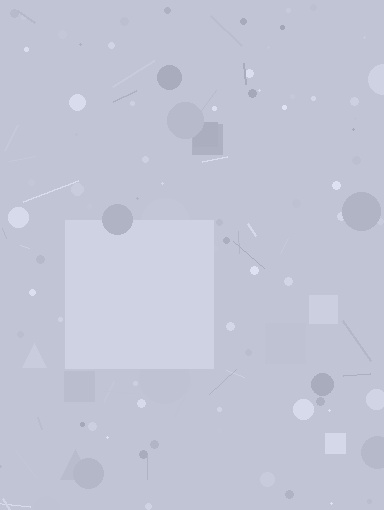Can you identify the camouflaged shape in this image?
The camouflaged shape is a square.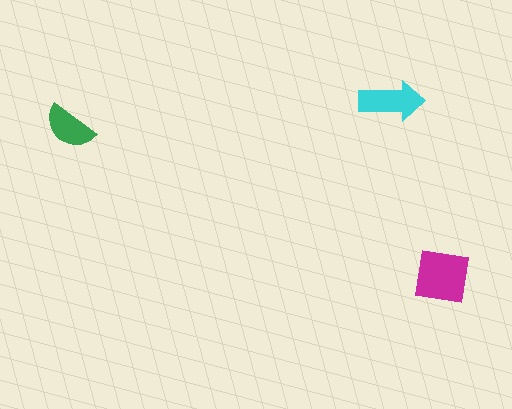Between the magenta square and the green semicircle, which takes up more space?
The magenta square.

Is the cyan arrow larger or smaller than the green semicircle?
Larger.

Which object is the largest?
The magenta square.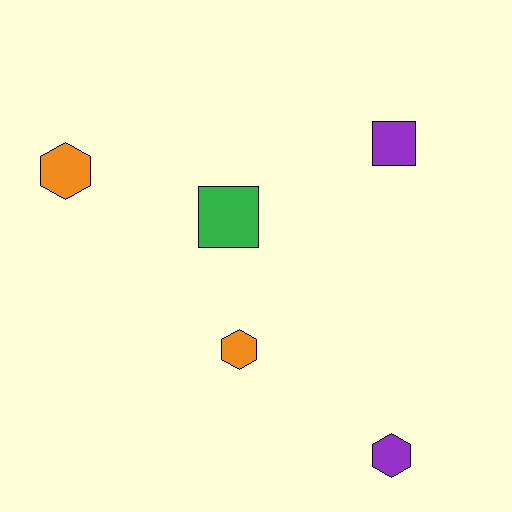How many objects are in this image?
There are 5 objects.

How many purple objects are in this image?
There are 2 purple objects.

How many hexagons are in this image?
There are 3 hexagons.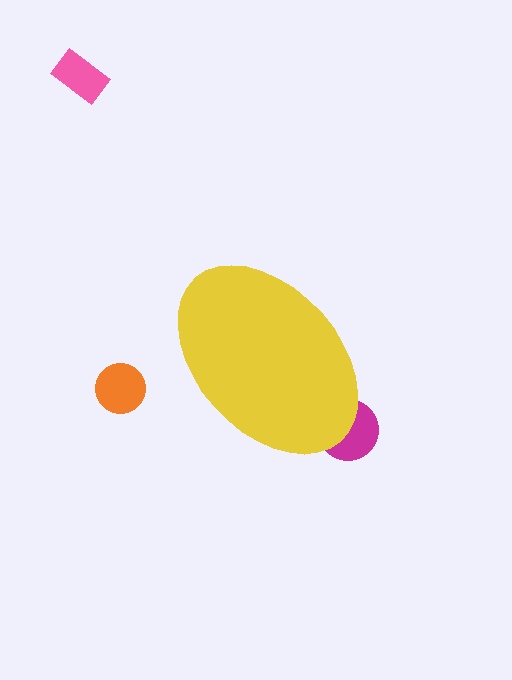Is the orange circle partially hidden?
No, the orange circle is fully visible.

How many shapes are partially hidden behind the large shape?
1 shape is partially hidden.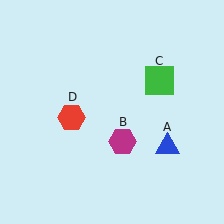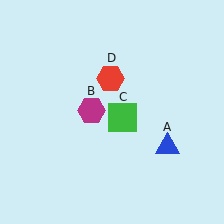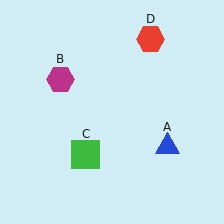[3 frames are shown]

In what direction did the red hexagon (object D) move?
The red hexagon (object D) moved up and to the right.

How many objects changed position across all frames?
3 objects changed position: magenta hexagon (object B), green square (object C), red hexagon (object D).